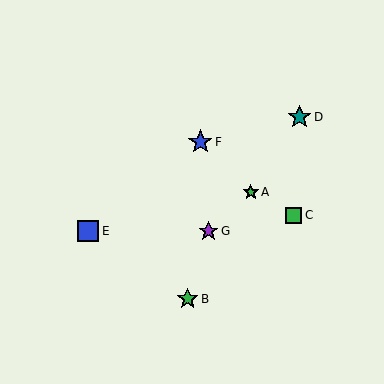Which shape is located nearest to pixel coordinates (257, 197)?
The green star (labeled A) at (251, 192) is nearest to that location.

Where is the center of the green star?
The center of the green star is at (251, 192).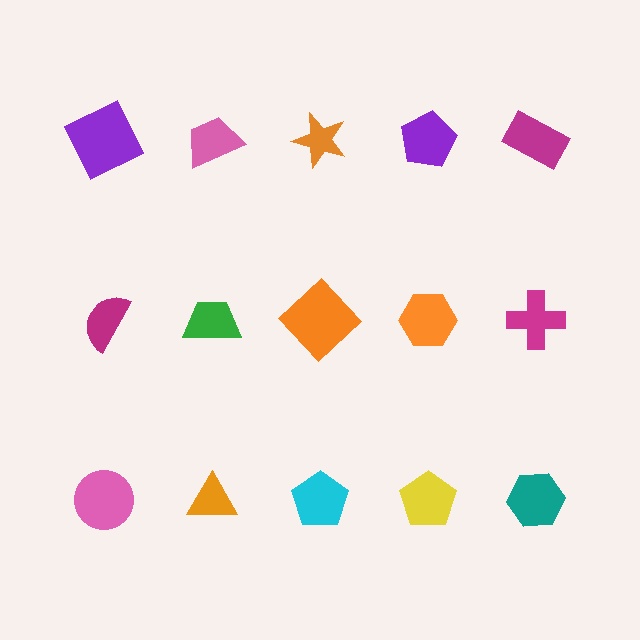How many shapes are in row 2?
5 shapes.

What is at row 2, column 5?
A magenta cross.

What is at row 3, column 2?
An orange triangle.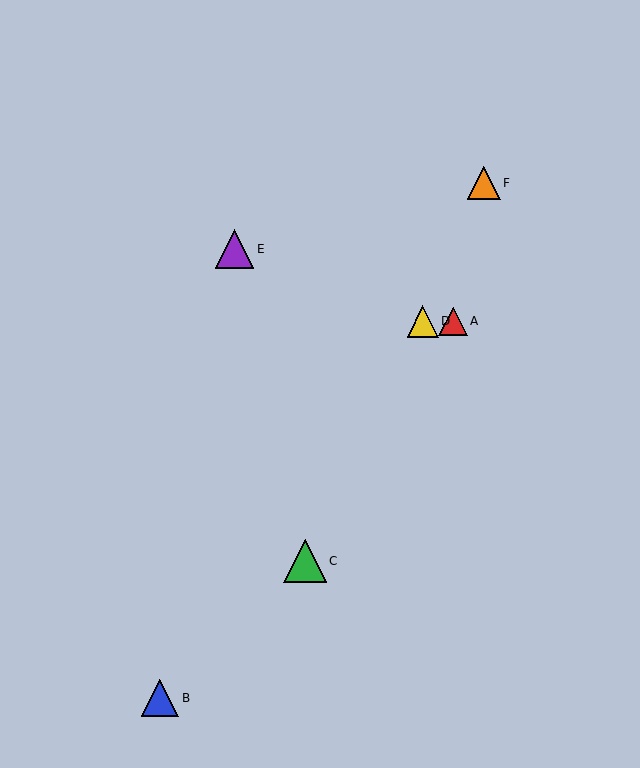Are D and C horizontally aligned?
No, D is at y≈321 and C is at y≈561.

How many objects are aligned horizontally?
2 objects (A, D) are aligned horizontally.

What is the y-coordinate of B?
Object B is at y≈698.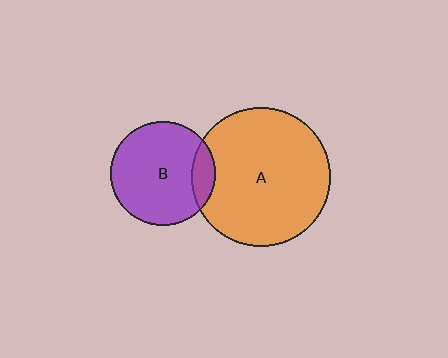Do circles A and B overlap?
Yes.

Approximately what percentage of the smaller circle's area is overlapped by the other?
Approximately 15%.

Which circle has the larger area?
Circle A (orange).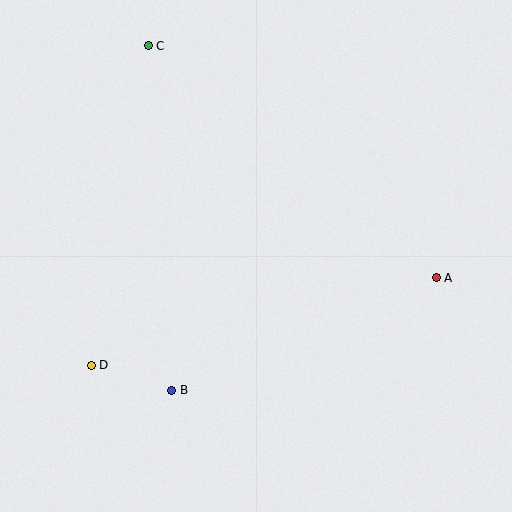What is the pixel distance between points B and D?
The distance between B and D is 84 pixels.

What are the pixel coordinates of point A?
Point A is at (436, 278).